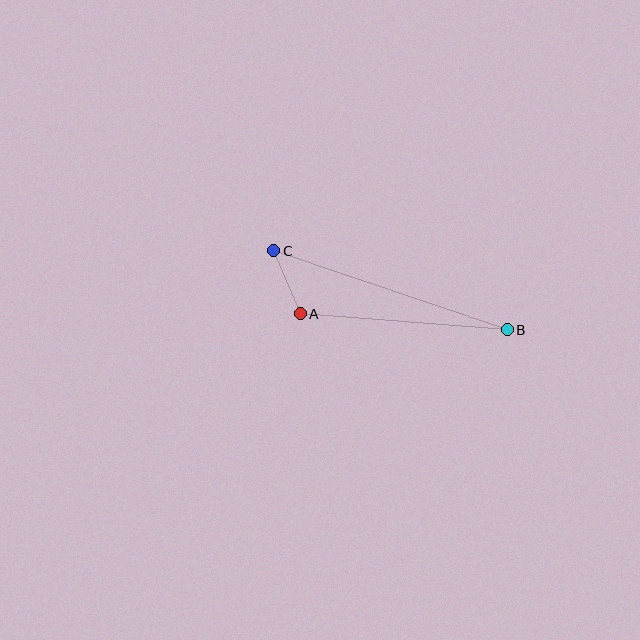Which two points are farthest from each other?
Points B and C are farthest from each other.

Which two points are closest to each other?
Points A and C are closest to each other.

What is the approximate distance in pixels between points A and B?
The distance between A and B is approximately 207 pixels.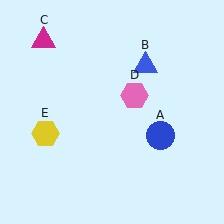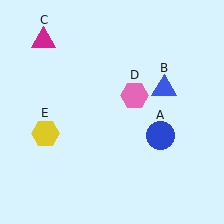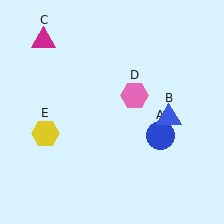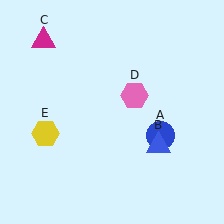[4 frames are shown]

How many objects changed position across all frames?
1 object changed position: blue triangle (object B).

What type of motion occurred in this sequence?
The blue triangle (object B) rotated clockwise around the center of the scene.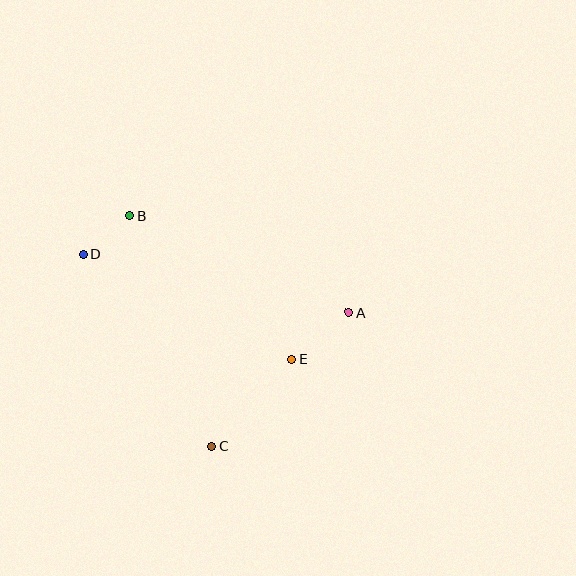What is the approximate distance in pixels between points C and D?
The distance between C and D is approximately 231 pixels.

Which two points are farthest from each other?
Points A and D are farthest from each other.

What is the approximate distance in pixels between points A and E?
The distance between A and E is approximately 74 pixels.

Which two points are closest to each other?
Points B and D are closest to each other.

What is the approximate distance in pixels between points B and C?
The distance between B and C is approximately 245 pixels.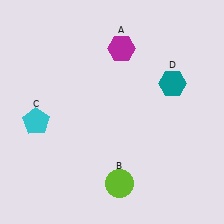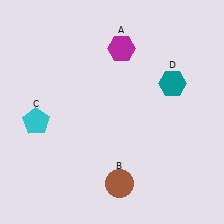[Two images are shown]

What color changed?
The circle (B) changed from lime in Image 1 to brown in Image 2.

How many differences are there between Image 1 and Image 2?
There is 1 difference between the two images.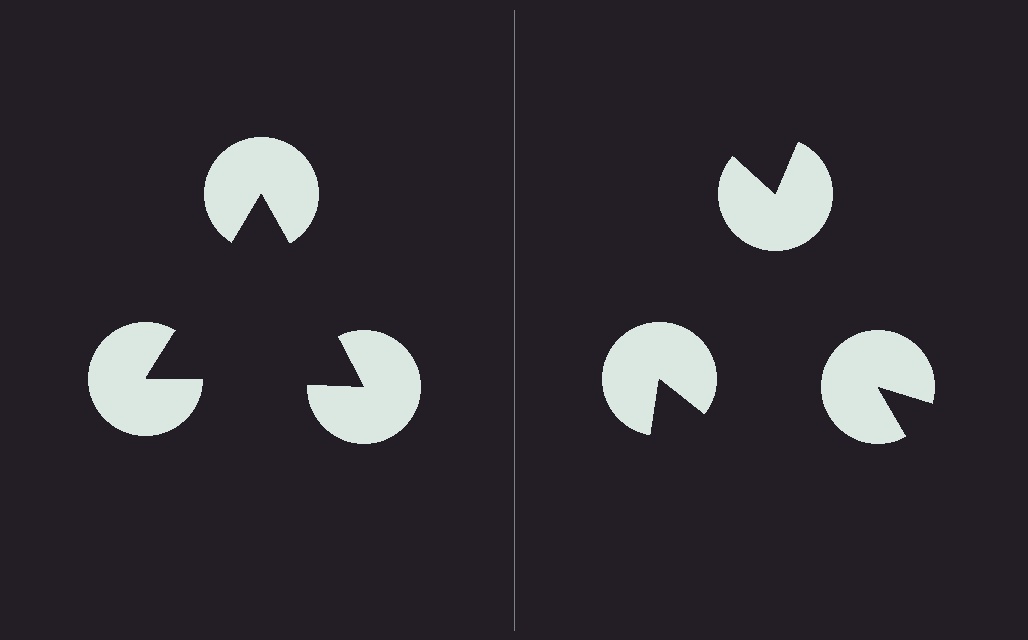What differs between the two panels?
The pac-man discs are positioned identically on both sides; only the wedge orientations differ. On the left they align to a triangle; on the right they are misaligned.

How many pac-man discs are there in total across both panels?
6 — 3 on each side.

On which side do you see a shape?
An illusory triangle appears on the left side. On the right side the wedge cuts are rotated, so no coherent shape forms.